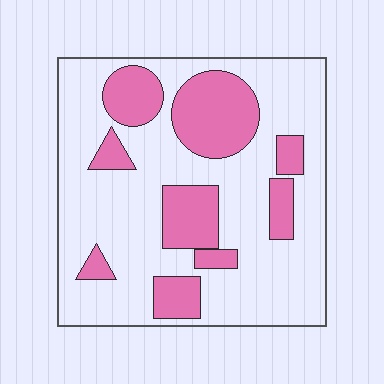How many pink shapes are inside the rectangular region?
9.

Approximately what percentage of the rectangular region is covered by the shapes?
Approximately 30%.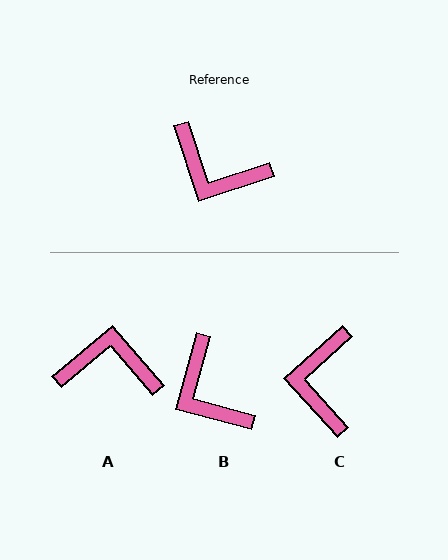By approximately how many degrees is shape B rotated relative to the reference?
Approximately 33 degrees clockwise.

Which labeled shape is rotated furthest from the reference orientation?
A, about 158 degrees away.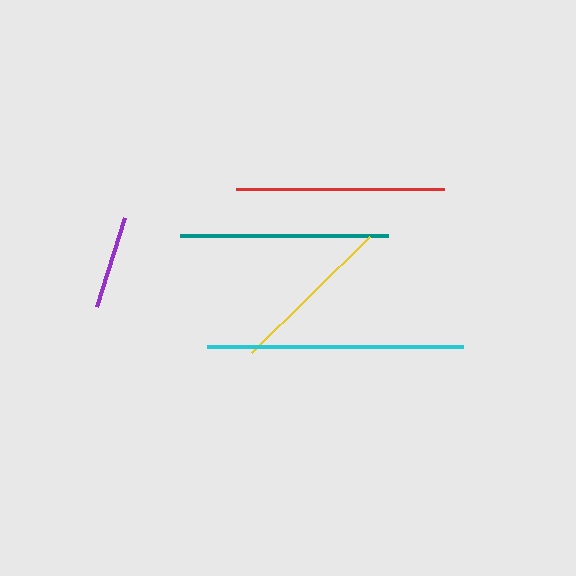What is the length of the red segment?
The red segment is approximately 207 pixels long.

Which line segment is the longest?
The cyan line is the longest at approximately 257 pixels.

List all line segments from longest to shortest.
From longest to shortest: cyan, teal, red, yellow, purple.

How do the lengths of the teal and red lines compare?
The teal and red lines are approximately the same length.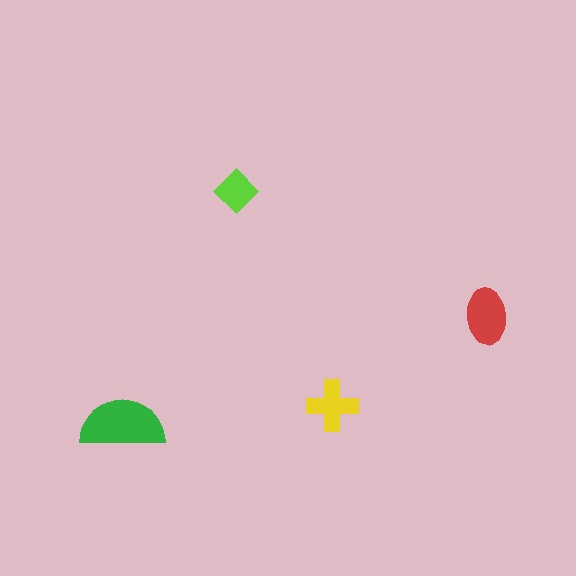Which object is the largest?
The green semicircle.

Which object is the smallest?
The lime diamond.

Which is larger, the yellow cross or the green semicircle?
The green semicircle.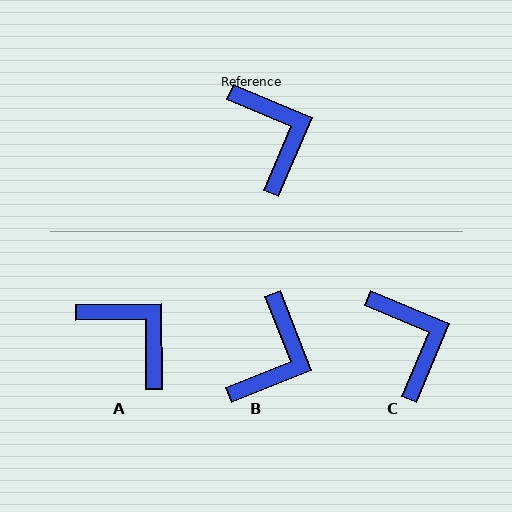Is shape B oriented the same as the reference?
No, it is off by about 46 degrees.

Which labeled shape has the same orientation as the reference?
C.